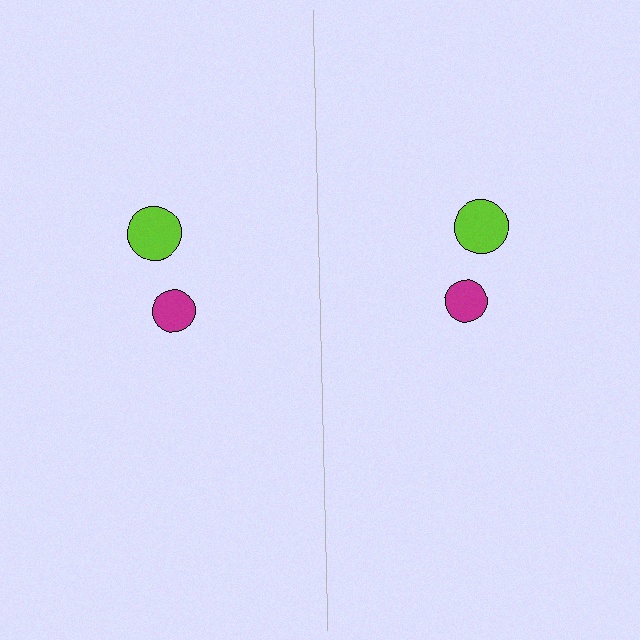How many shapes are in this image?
There are 4 shapes in this image.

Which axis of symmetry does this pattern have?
The pattern has a vertical axis of symmetry running through the center of the image.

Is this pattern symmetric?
Yes, this pattern has bilateral (reflection) symmetry.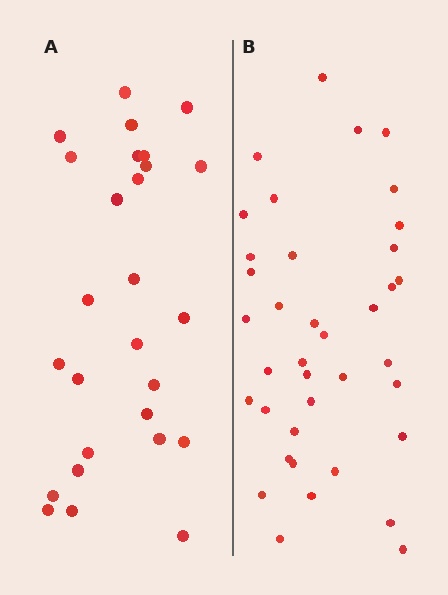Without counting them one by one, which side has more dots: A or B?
Region B (the right region) has more dots.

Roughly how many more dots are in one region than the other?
Region B has roughly 12 or so more dots than region A.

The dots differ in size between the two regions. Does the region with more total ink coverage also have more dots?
No. Region A has more total ink coverage because its dots are larger, but region B actually contains more individual dots. Total area can be misleading — the number of items is what matters here.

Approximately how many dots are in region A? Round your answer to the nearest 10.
About 30 dots. (The exact count is 27, which rounds to 30.)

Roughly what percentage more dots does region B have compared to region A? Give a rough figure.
About 40% more.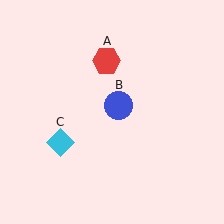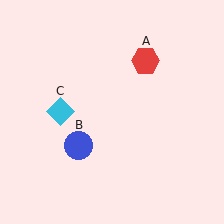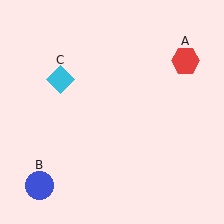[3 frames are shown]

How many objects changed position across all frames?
3 objects changed position: red hexagon (object A), blue circle (object B), cyan diamond (object C).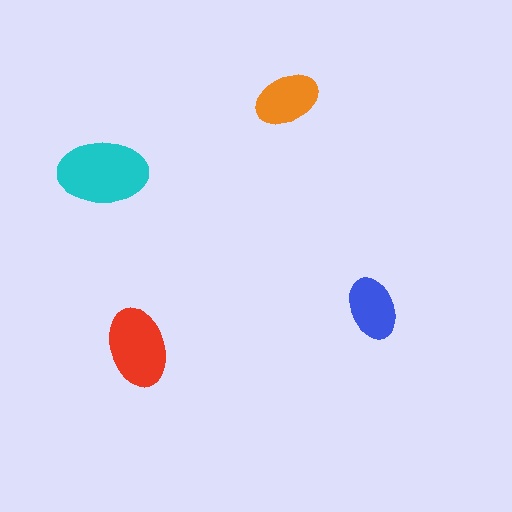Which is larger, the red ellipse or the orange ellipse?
The red one.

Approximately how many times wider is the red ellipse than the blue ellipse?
About 1.5 times wider.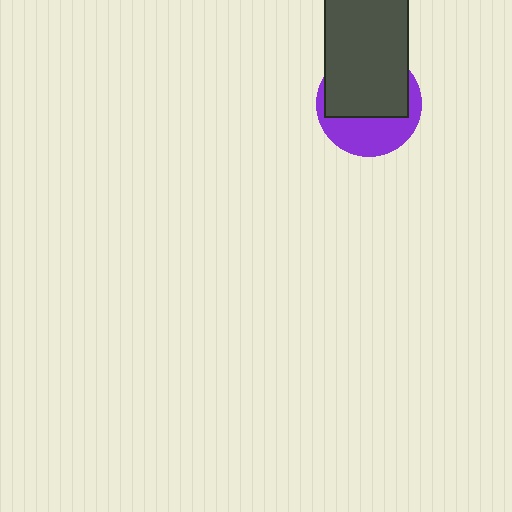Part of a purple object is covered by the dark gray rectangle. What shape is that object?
It is a circle.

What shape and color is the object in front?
The object in front is a dark gray rectangle.